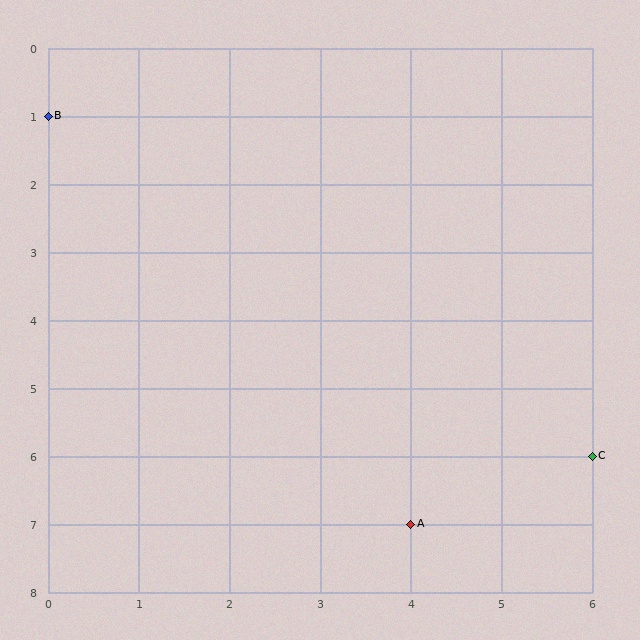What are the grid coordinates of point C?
Point C is at grid coordinates (6, 6).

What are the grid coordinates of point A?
Point A is at grid coordinates (4, 7).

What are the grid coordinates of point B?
Point B is at grid coordinates (0, 1).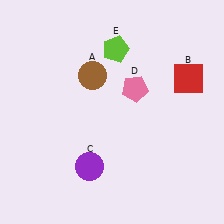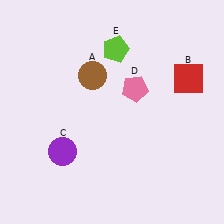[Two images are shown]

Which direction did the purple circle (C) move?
The purple circle (C) moved left.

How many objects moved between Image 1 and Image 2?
1 object moved between the two images.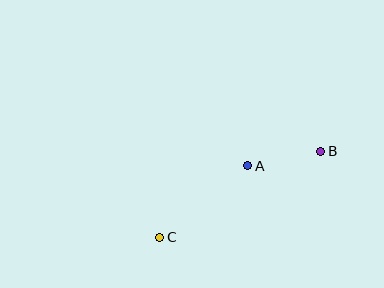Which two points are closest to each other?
Points A and B are closest to each other.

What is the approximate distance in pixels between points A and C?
The distance between A and C is approximately 114 pixels.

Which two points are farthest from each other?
Points B and C are farthest from each other.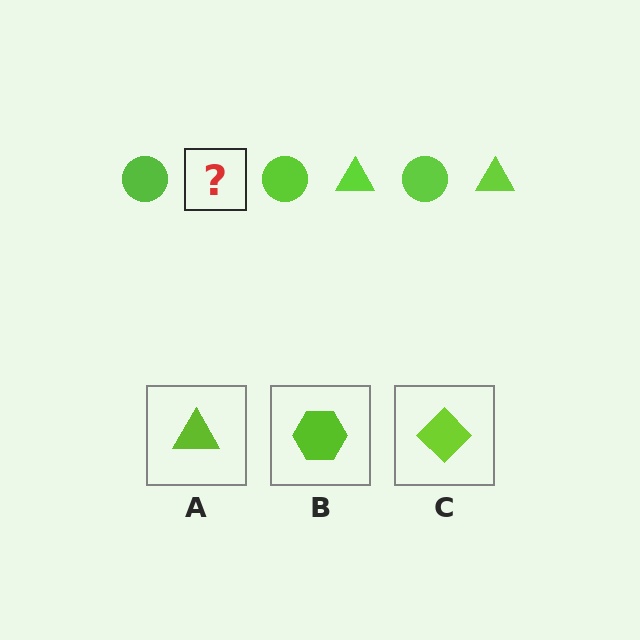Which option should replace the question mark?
Option A.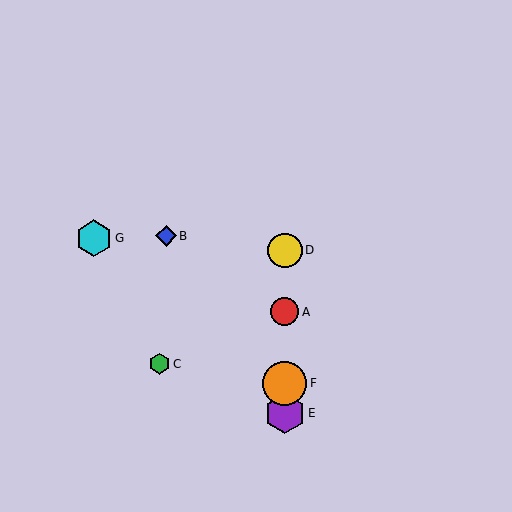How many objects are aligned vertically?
4 objects (A, D, E, F) are aligned vertically.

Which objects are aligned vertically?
Objects A, D, E, F are aligned vertically.